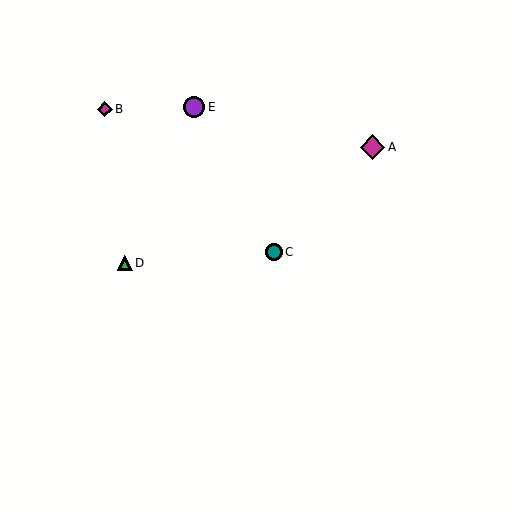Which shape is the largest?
The magenta diamond (labeled A) is the largest.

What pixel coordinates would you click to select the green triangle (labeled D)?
Click at (125, 263) to select the green triangle D.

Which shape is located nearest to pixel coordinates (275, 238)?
The teal circle (labeled C) at (274, 252) is nearest to that location.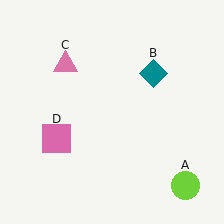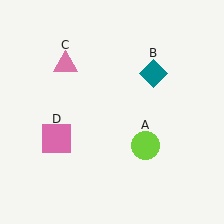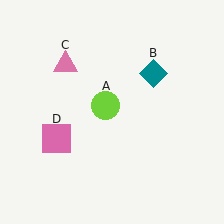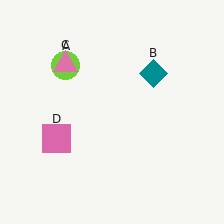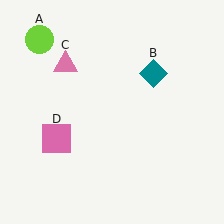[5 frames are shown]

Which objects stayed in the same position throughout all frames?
Teal diamond (object B) and pink triangle (object C) and pink square (object D) remained stationary.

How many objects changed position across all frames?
1 object changed position: lime circle (object A).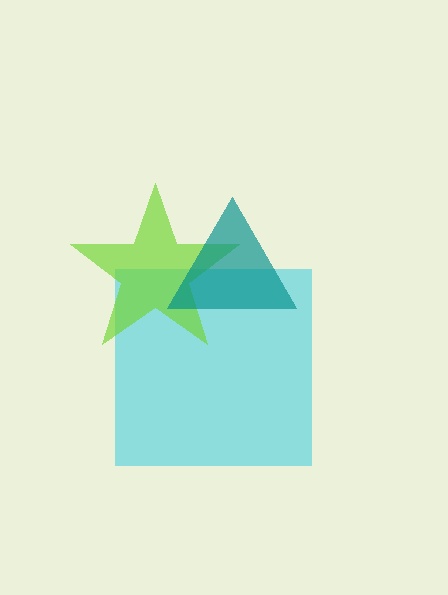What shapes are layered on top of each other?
The layered shapes are: a cyan square, a lime star, a teal triangle.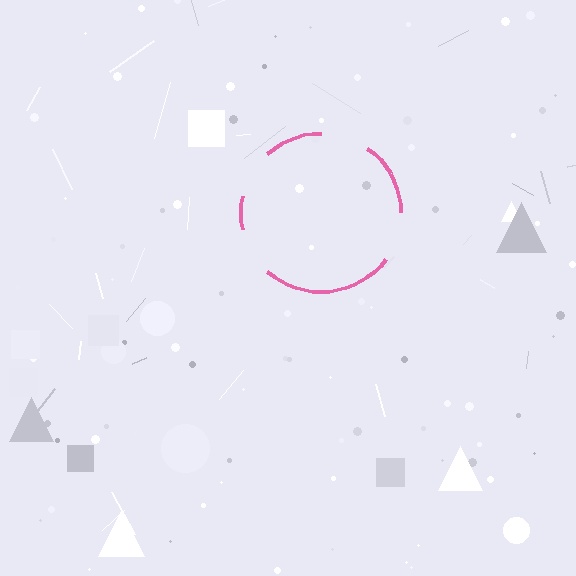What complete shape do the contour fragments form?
The contour fragments form a circle.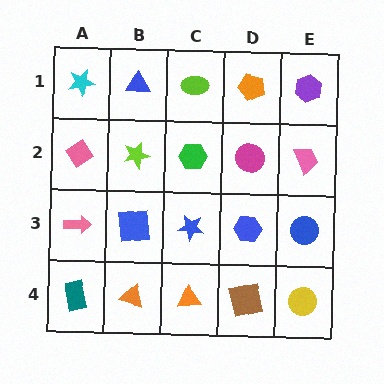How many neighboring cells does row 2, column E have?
3.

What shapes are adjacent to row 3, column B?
A lime star (row 2, column B), an orange triangle (row 4, column B), a pink arrow (row 3, column A), a blue star (row 3, column C).